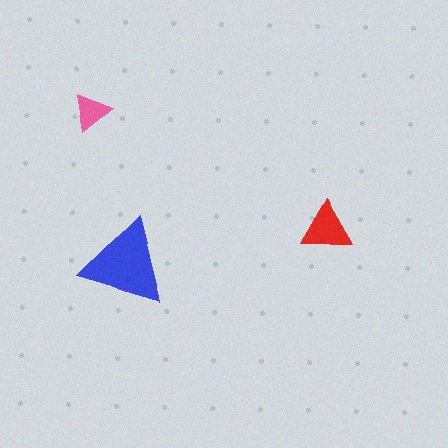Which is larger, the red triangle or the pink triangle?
The red one.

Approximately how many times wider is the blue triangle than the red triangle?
About 1.5 times wider.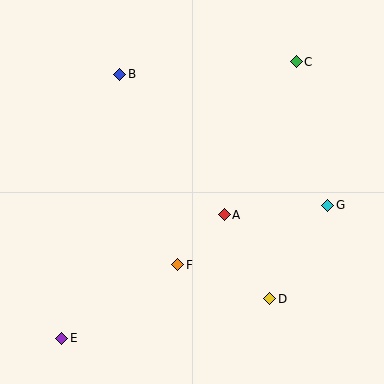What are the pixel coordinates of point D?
Point D is at (270, 299).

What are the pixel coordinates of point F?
Point F is at (178, 265).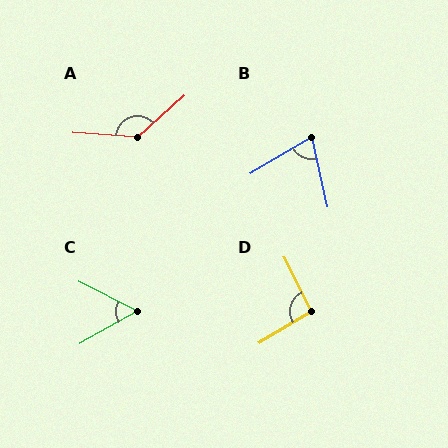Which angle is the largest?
A, at approximately 134 degrees.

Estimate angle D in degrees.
Approximately 94 degrees.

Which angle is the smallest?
C, at approximately 57 degrees.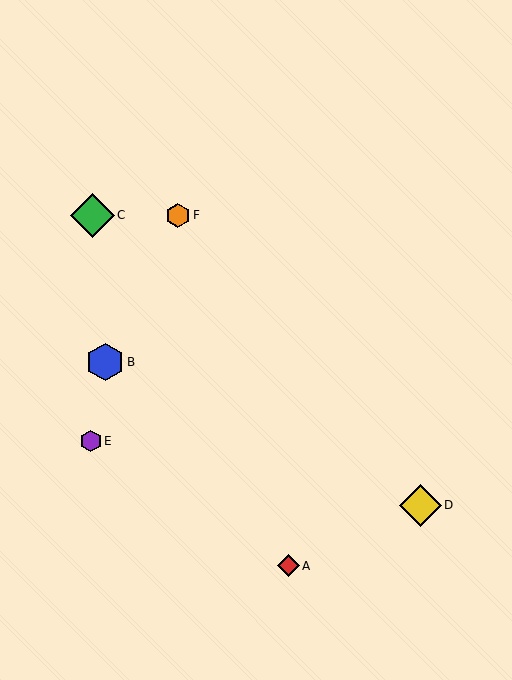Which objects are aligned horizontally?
Objects C, F are aligned horizontally.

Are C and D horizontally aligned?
No, C is at y≈215 and D is at y≈505.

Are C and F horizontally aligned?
Yes, both are at y≈215.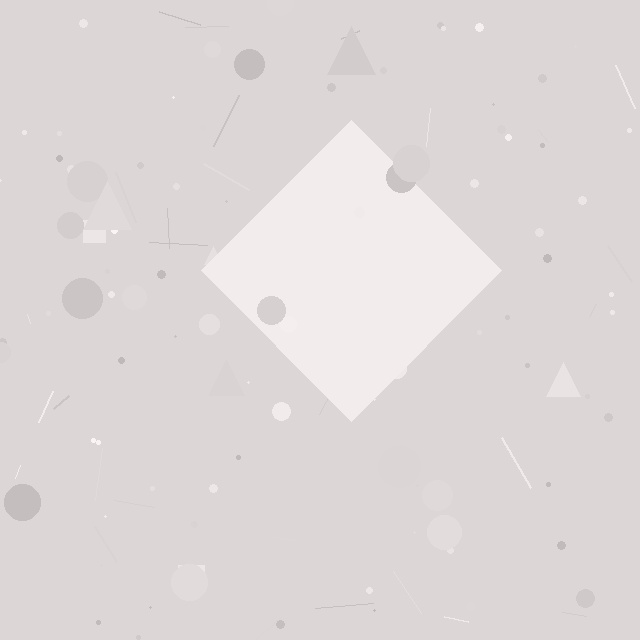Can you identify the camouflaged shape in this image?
The camouflaged shape is a diamond.